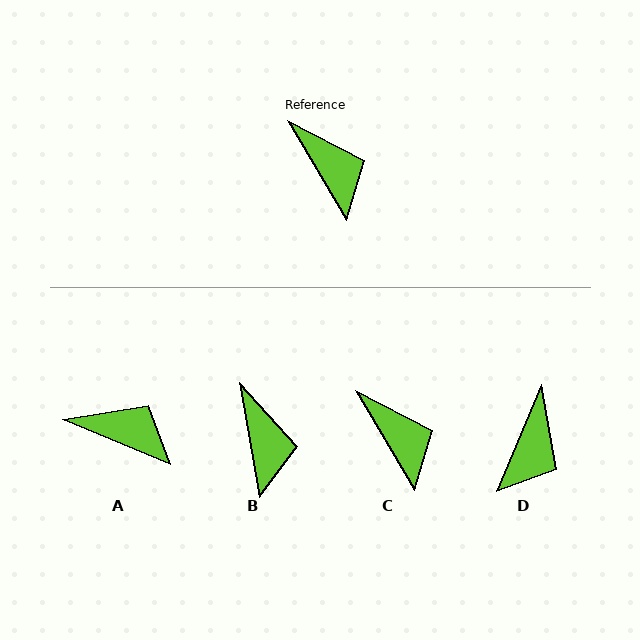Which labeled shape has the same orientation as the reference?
C.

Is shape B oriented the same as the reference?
No, it is off by about 21 degrees.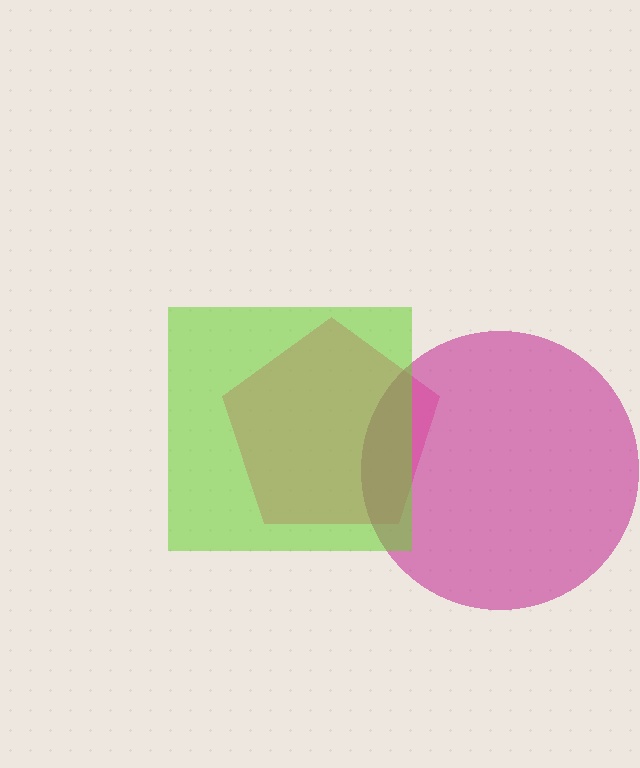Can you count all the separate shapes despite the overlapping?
Yes, there are 3 separate shapes.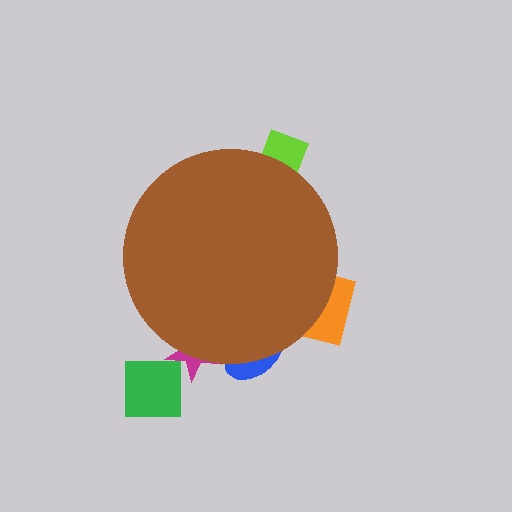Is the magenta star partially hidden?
Yes, the magenta star is partially hidden behind the brown circle.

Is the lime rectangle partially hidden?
Yes, the lime rectangle is partially hidden behind the brown circle.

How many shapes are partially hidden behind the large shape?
4 shapes are partially hidden.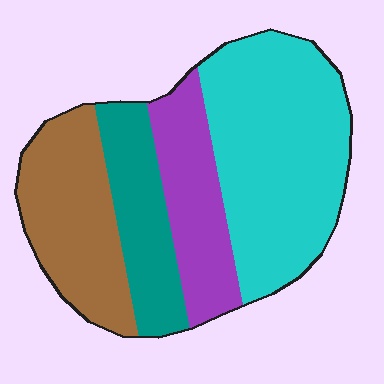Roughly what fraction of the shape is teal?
Teal takes up about one sixth (1/6) of the shape.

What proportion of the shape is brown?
Brown covers 24% of the shape.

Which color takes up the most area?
Cyan, at roughly 40%.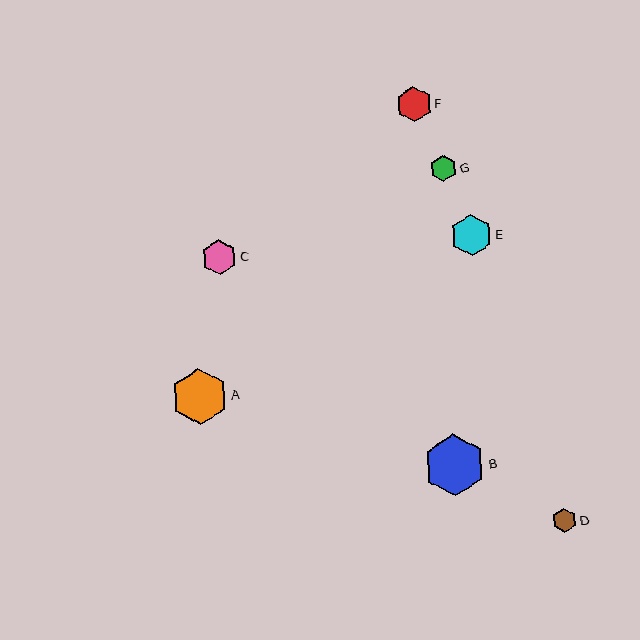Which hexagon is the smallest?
Hexagon D is the smallest with a size of approximately 24 pixels.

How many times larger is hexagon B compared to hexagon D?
Hexagon B is approximately 2.6 times the size of hexagon D.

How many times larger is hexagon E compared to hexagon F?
Hexagon E is approximately 1.2 times the size of hexagon F.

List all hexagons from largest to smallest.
From largest to smallest: B, A, E, C, F, G, D.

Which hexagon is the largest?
Hexagon B is the largest with a size of approximately 62 pixels.